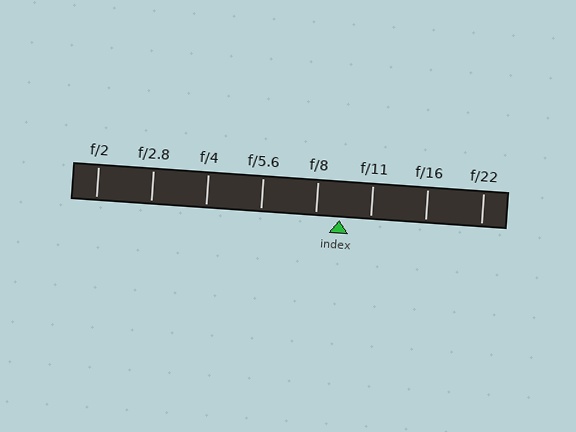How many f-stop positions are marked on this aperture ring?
There are 8 f-stop positions marked.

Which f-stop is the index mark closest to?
The index mark is closest to f/8.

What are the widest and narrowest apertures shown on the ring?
The widest aperture shown is f/2 and the narrowest is f/22.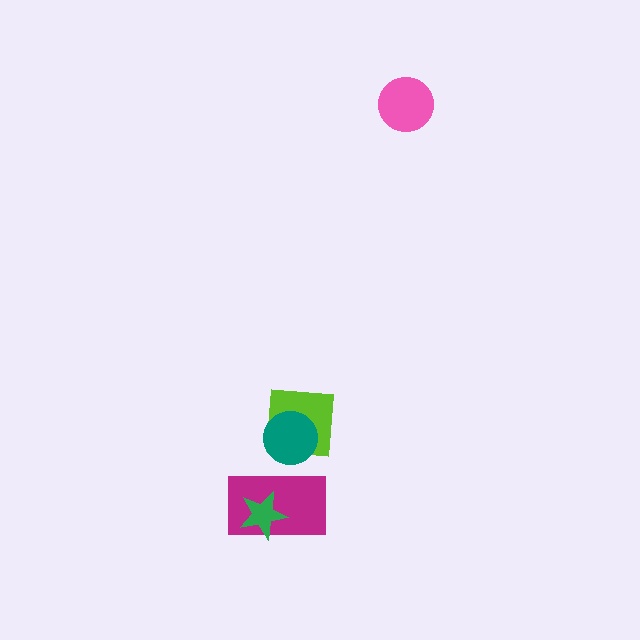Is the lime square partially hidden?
Yes, it is partially covered by another shape.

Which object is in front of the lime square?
The teal circle is in front of the lime square.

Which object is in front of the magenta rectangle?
The green star is in front of the magenta rectangle.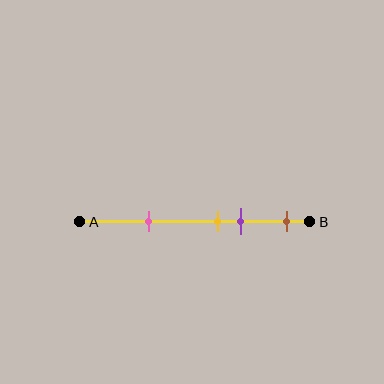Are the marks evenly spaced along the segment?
No, the marks are not evenly spaced.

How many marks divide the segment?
There are 4 marks dividing the segment.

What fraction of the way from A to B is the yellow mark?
The yellow mark is approximately 60% (0.6) of the way from A to B.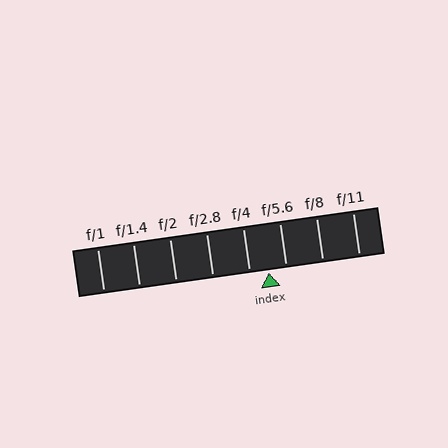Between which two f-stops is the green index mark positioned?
The index mark is between f/4 and f/5.6.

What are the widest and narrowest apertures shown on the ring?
The widest aperture shown is f/1 and the narrowest is f/11.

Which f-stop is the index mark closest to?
The index mark is closest to f/5.6.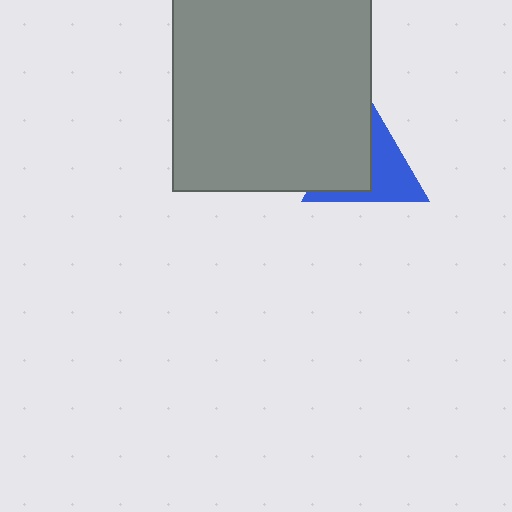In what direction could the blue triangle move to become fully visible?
The blue triangle could move right. That would shift it out from behind the gray rectangle entirely.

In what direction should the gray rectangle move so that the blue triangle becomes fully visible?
The gray rectangle should move left. That is the shortest direction to clear the overlap and leave the blue triangle fully visible.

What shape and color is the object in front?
The object in front is a gray rectangle.